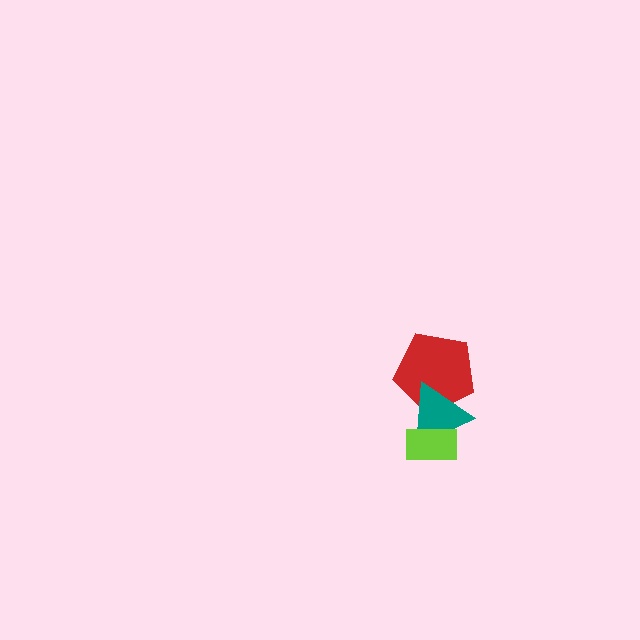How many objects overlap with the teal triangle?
2 objects overlap with the teal triangle.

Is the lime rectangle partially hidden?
No, no other shape covers it.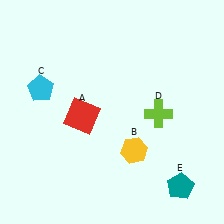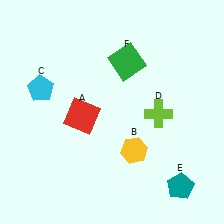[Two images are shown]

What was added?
A green square (F) was added in Image 2.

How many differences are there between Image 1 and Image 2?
There is 1 difference between the two images.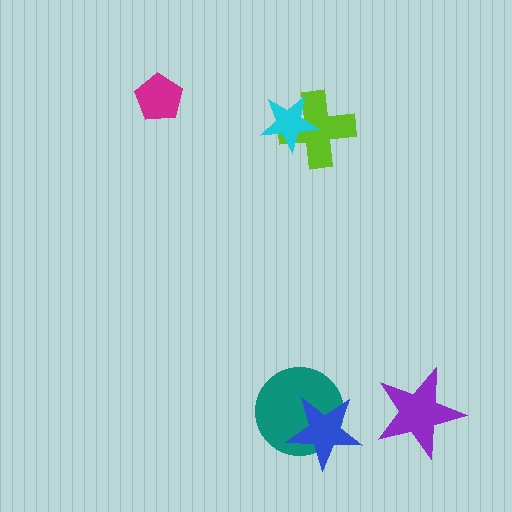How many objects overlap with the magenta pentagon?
0 objects overlap with the magenta pentagon.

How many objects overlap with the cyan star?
1 object overlaps with the cyan star.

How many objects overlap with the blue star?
1 object overlaps with the blue star.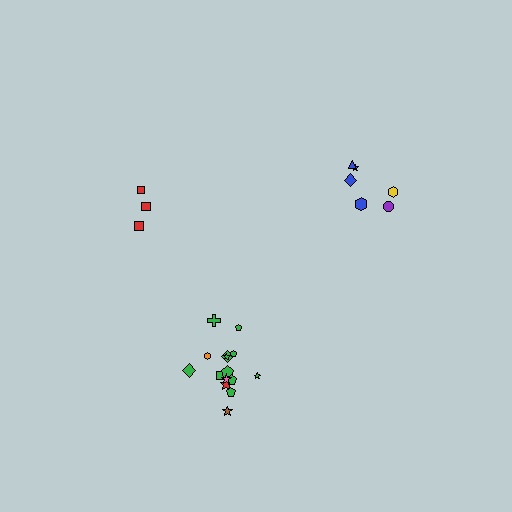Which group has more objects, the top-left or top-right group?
The top-right group.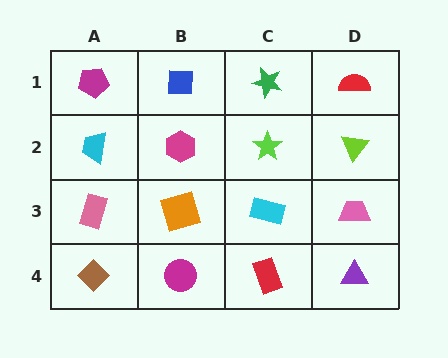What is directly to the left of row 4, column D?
A red rectangle.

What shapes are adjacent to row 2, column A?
A magenta pentagon (row 1, column A), a pink rectangle (row 3, column A), a magenta hexagon (row 2, column B).